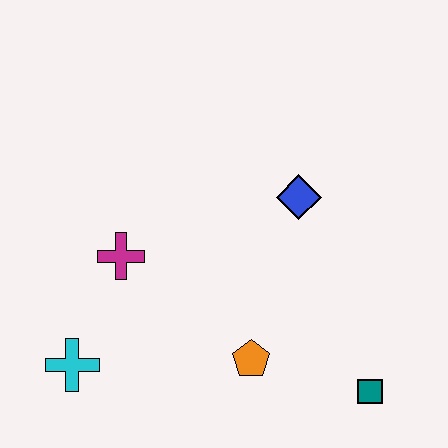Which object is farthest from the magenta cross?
The teal square is farthest from the magenta cross.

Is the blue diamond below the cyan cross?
No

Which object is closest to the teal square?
The orange pentagon is closest to the teal square.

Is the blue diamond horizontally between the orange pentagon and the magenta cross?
No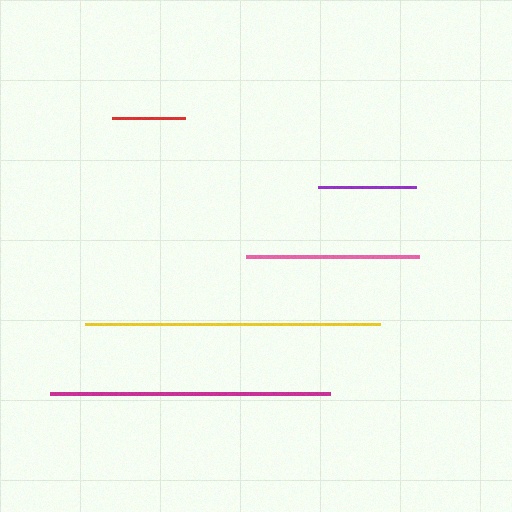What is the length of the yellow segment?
The yellow segment is approximately 294 pixels long.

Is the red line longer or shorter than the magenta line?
The magenta line is longer than the red line.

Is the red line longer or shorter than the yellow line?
The yellow line is longer than the red line.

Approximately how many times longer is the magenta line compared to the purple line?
The magenta line is approximately 2.9 times the length of the purple line.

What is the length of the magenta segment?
The magenta segment is approximately 280 pixels long.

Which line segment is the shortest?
The red line is the shortest at approximately 73 pixels.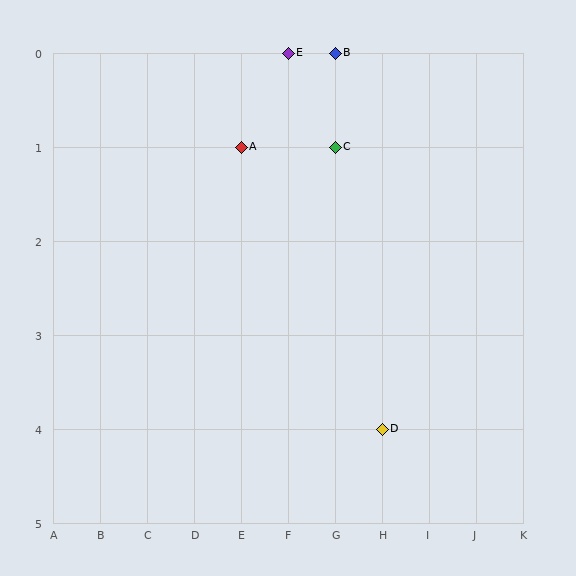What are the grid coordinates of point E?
Point E is at grid coordinates (F, 0).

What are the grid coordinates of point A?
Point A is at grid coordinates (E, 1).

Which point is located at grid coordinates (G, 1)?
Point C is at (G, 1).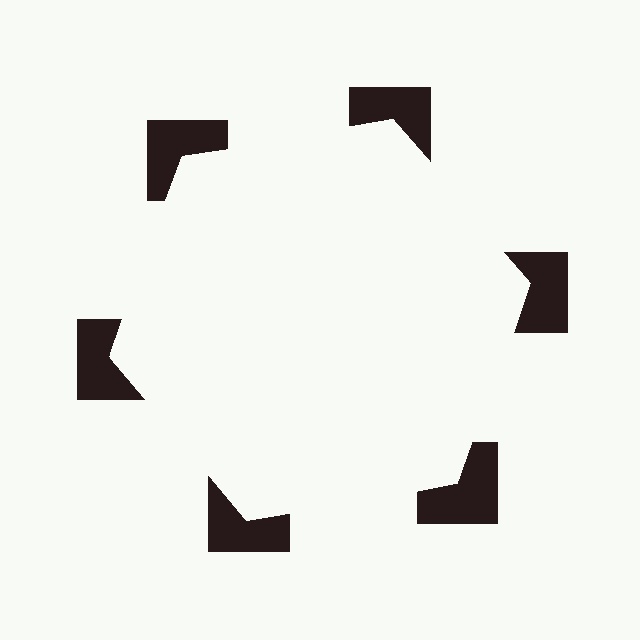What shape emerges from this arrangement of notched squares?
An illusory hexagon — its edges are inferred from the aligned wedge cuts in the notched squares, not physically drawn.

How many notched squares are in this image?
There are 6 — one at each vertex of the illusory hexagon.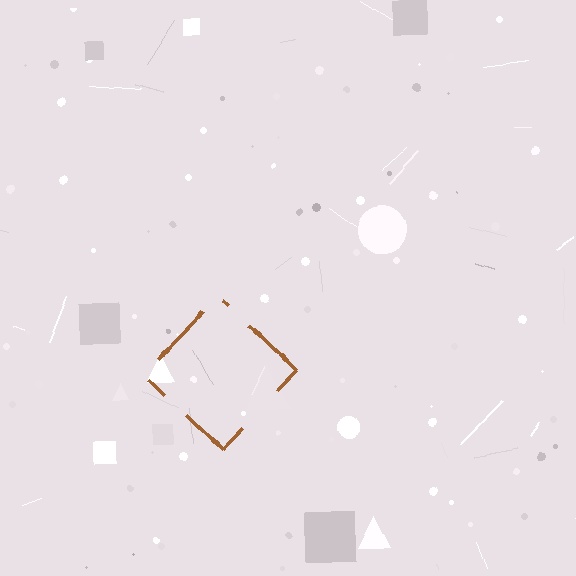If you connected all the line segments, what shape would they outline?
They would outline a diamond.